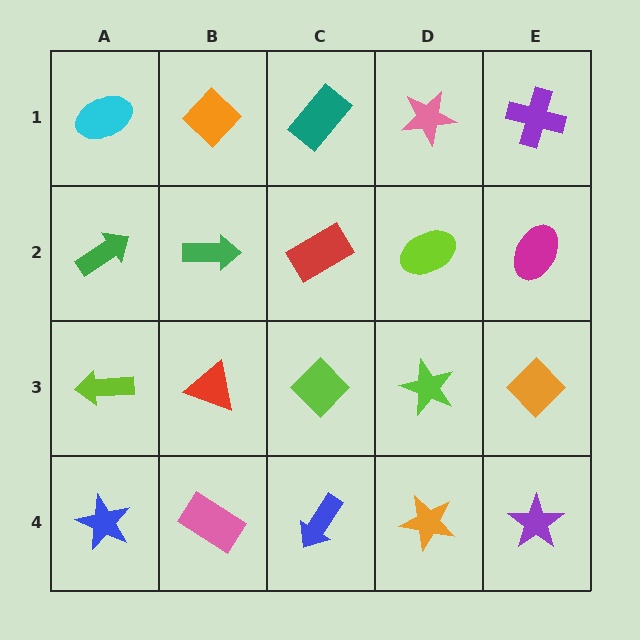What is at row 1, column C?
A teal rectangle.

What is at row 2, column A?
A green arrow.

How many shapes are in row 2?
5 shapes.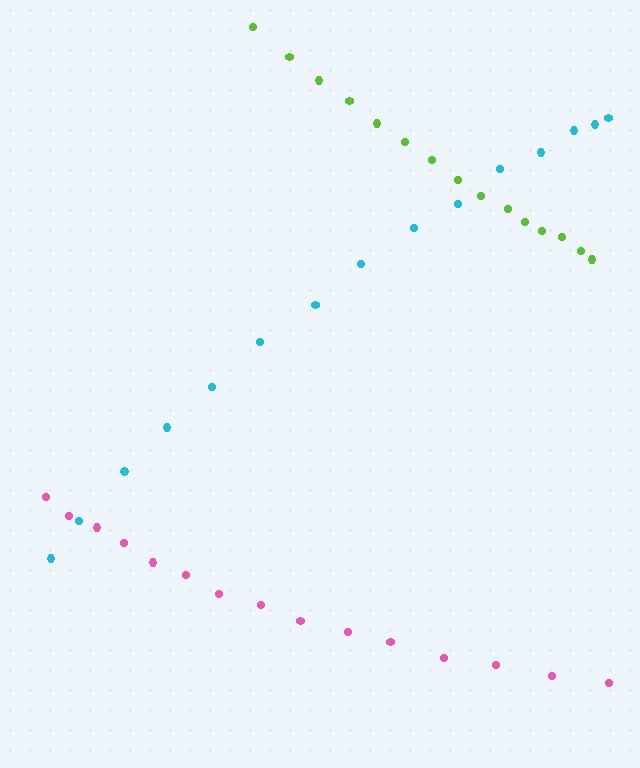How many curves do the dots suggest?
There are 3 distinct paths.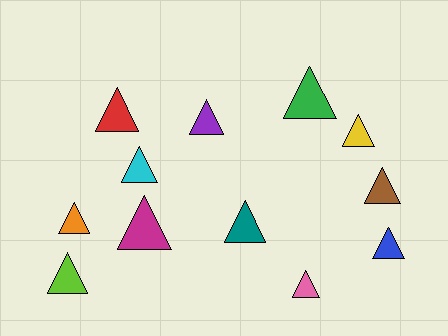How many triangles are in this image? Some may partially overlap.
There are 12 triangles.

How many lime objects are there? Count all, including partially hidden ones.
There is 1 lime object.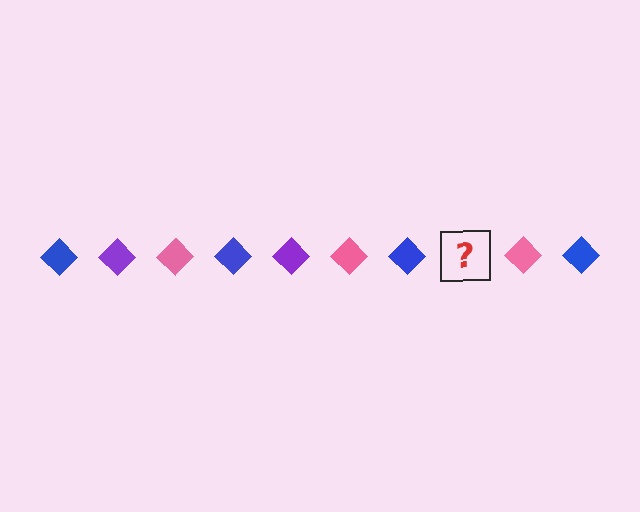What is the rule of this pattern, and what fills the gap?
The rule is that the pattern cycles through blue, purple, pink diamonds. The gap should be filled with a purple diamond.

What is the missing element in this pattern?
The missing element is a purple diamond.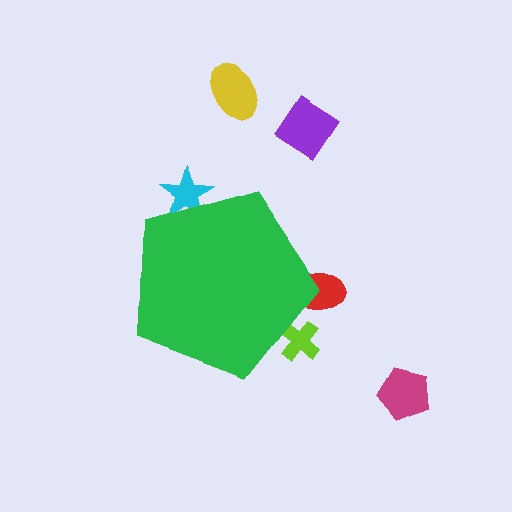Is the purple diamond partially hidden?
No, the purple diamond is fully visible.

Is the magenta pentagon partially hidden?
No, the magenta pentagon is fully visible.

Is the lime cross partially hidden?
Yes, the lime cross is partially hidden behind the green pentagon.